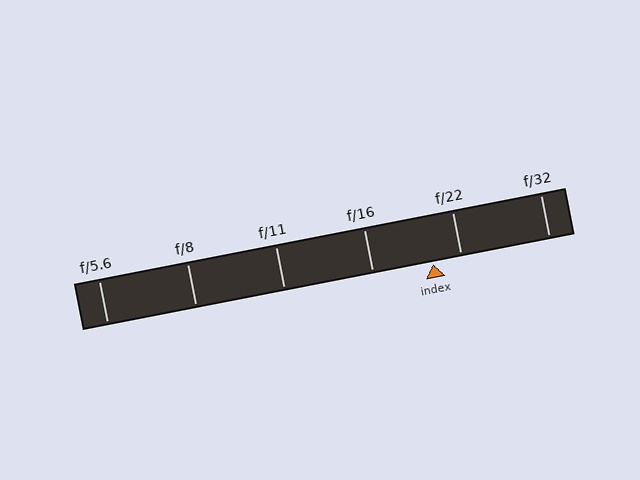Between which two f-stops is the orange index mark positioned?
The index mark is between f/16 and f/22.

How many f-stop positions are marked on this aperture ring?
There are 6 f-stop positions marked.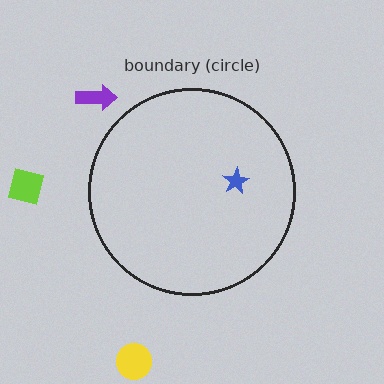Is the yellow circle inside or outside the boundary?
Outside.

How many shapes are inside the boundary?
1 inside, 3 outside.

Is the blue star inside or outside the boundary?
Inside.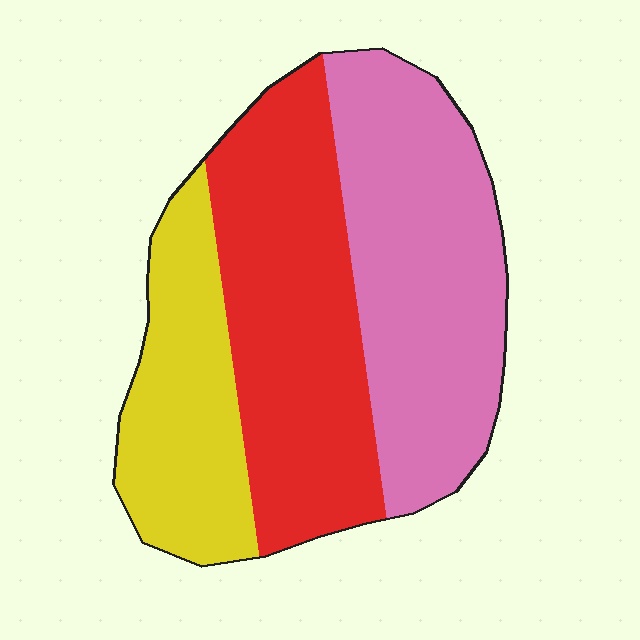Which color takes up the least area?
Yellow, at roughly 25%.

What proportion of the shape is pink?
Pink takes up about two fifths (2/5) of the shape.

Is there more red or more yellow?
Red.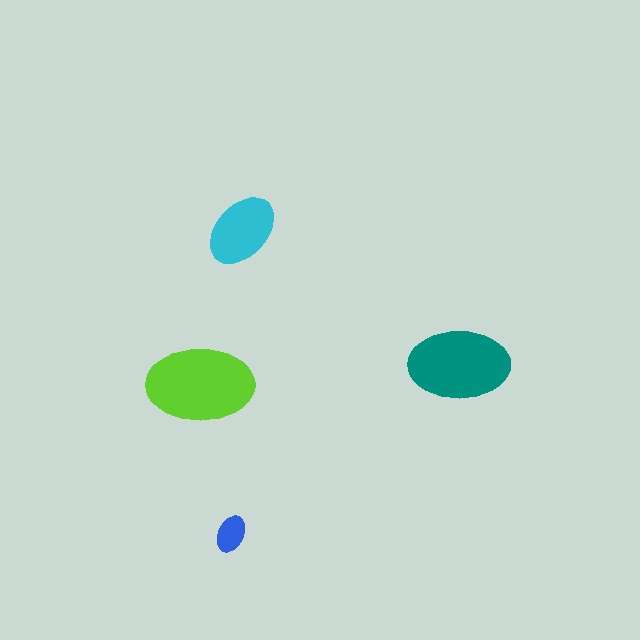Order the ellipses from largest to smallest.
the lime one, the teal one, the cyan one, the blue one.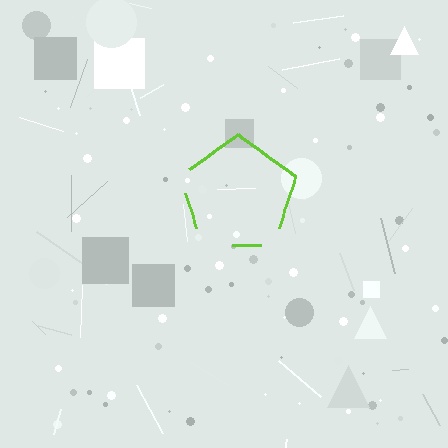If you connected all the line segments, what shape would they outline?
They would outline a pentagon.